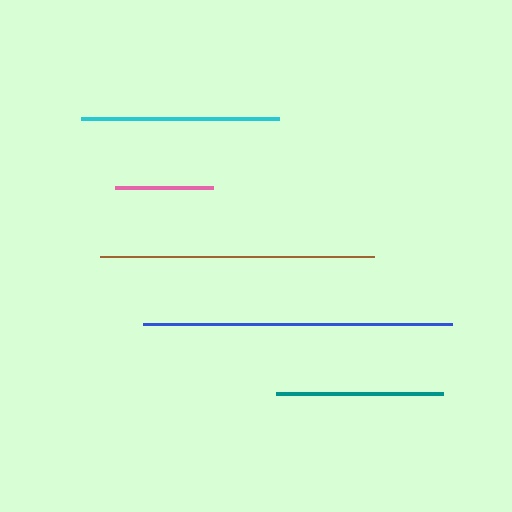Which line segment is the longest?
The blue line is the longest at approximately 309 pixels.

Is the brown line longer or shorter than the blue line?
The blue line is longer than the brown line.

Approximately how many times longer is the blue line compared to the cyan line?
The blue line is approximately 1.6 times the length of the cyan line.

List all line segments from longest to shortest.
From longest to shortest: blue, brown, cyan, teal, pink.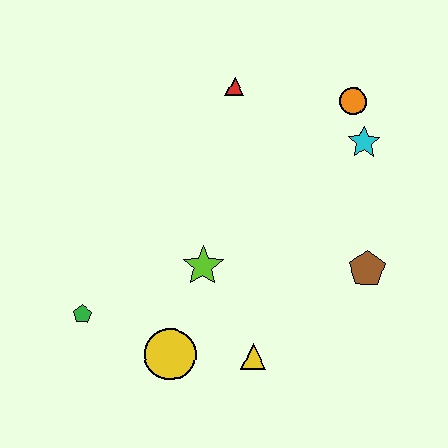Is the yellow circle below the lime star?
Yes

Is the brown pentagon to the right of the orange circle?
Yes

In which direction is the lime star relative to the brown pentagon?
The lime star is to the left of the brown pentagon.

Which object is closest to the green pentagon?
The yellow circle is closest to the green pentagon.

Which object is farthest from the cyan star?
The green pentagon is farthest from the cyan star.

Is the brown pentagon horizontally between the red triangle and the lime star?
No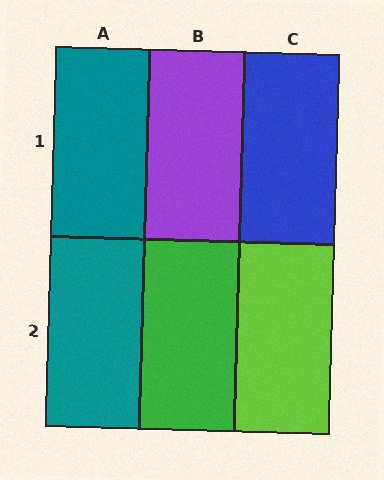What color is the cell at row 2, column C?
Lime.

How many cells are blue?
1 cell is blue.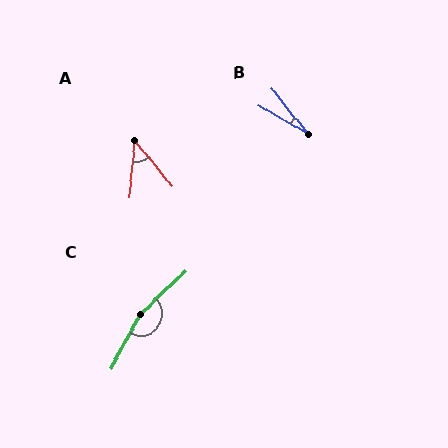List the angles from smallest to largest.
B (22°), A (44°), C (162°).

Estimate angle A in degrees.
Approximately 44 degrees.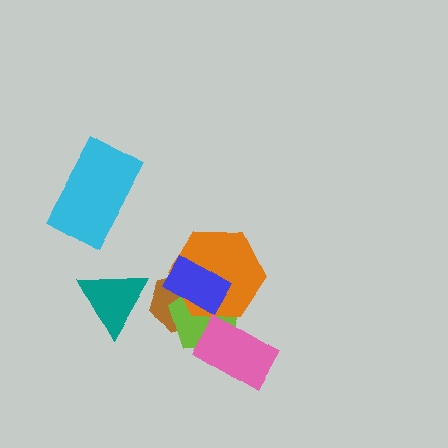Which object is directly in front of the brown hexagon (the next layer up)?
The lime pentagon is directly in front of the brown hexagon.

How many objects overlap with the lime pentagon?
4 objects overlap with the lime pentagon.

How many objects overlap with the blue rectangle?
3 objects overlap with the blue rectangle.